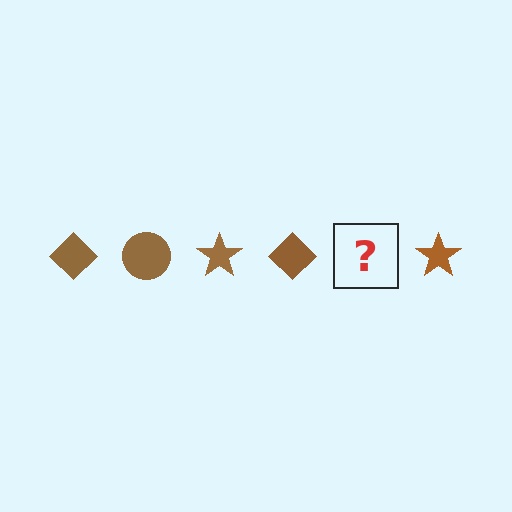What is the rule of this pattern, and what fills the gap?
The rule is that the pattern cycles through diamond, circle, star shapes in brown. The gap should be filled with a brown circle.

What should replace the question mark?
The question mark should be replaced with a brown circle.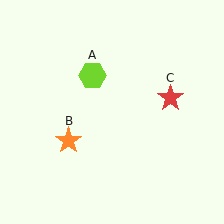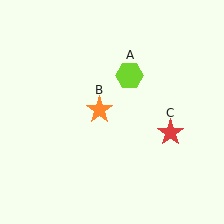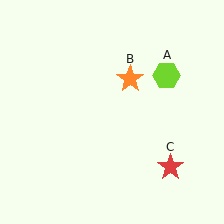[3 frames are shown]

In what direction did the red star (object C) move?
The red star (object C) moved down.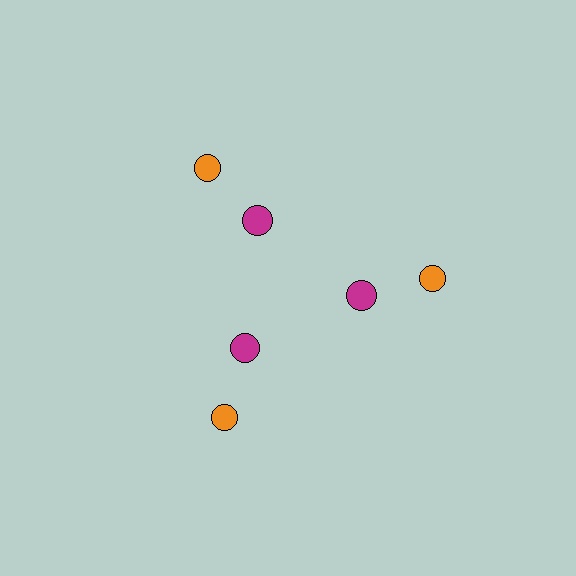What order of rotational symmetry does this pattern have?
This pattern has 3-fold rotational symmetry.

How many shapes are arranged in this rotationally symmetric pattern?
There are 6 shapes, arranged in 3 groups of 2.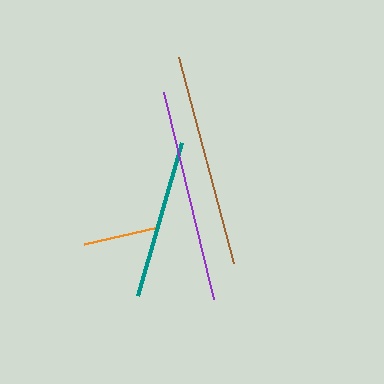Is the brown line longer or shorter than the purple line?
The brown line is longer than the purple line.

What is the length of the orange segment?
The orange segment is approximately 76 pixels long.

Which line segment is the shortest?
The orange line is the shortest at approximately 76 pixels.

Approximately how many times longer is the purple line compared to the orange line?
The purple line is approximately 2.8 times the length of the orange line.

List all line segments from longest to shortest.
From longest to shortest: brown, purple, teal, orange.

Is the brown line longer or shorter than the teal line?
The brown line is longer than the teal line.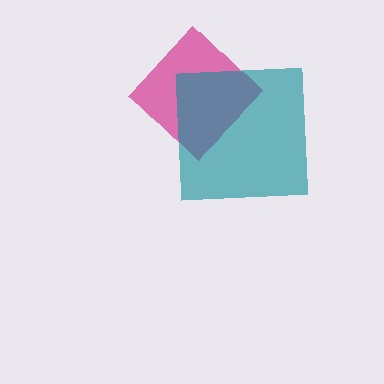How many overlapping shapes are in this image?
There are 2 overlapping shapes in the image.